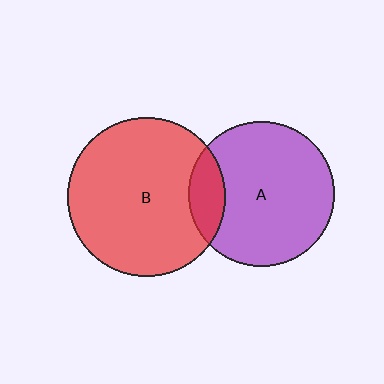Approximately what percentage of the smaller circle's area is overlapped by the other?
Approximately 15%.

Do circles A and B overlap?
Yes.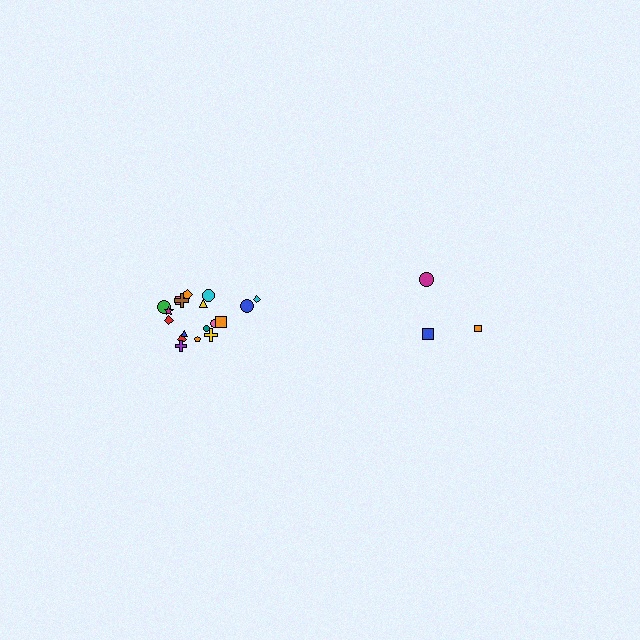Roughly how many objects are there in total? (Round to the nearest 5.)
Roughly 20 objects in total.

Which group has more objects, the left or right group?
The left group.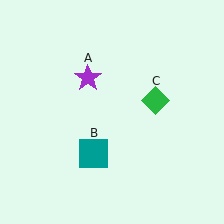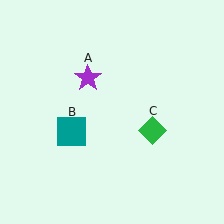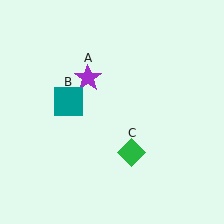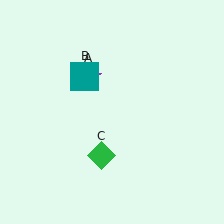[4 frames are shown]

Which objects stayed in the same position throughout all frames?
Purple star (object A) remained stationary.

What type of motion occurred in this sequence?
The teal square (object B), green diamond (object C) rotated clockwise around the center of the scene.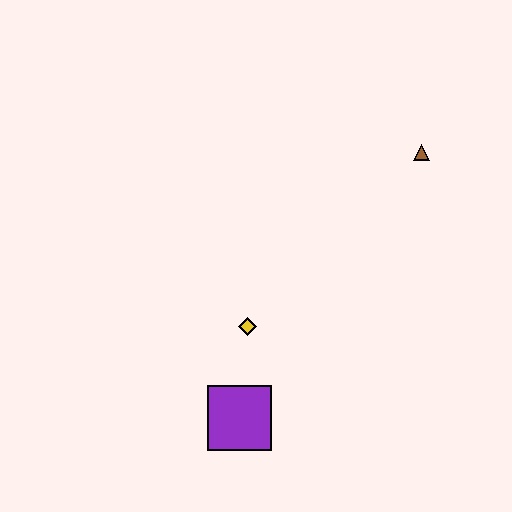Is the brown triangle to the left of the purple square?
No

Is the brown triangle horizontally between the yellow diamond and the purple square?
No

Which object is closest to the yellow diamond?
The purple square is closest to the yellow diamond.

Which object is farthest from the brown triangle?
The purple square is farthest from the brown triangle.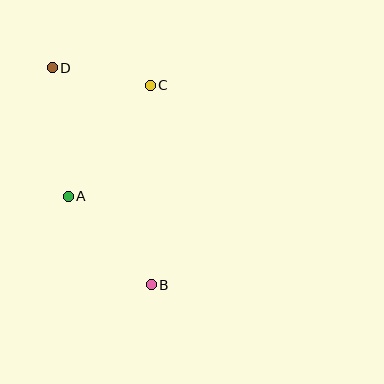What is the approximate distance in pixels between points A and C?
The distance between A and C is approximately 138 pixels.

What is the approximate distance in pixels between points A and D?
The distance between A and D is approximately 130 pixels.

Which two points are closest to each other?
Points C and D are closest to each other.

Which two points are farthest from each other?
Points B and D are farthest from each other.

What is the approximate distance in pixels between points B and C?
The distance between B and C is approximately 200 pixels.